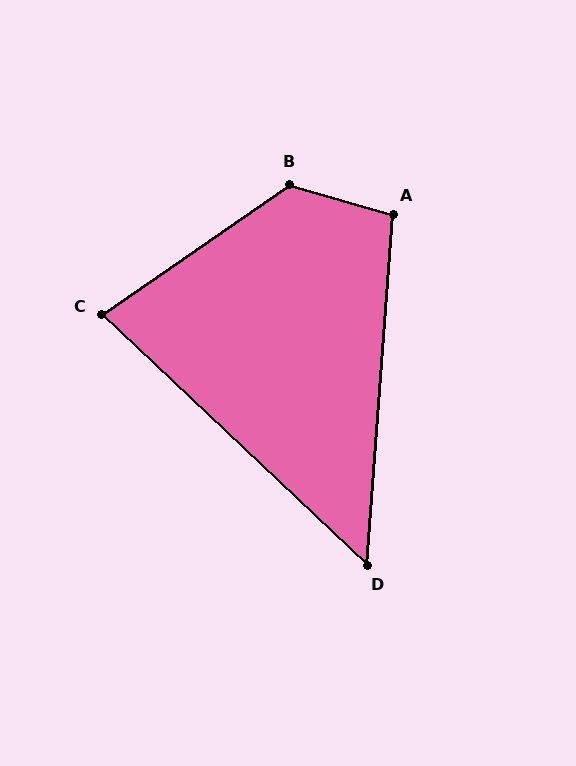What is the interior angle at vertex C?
Approximately 78 degrees (acute).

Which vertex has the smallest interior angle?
D, at approximately 51 degrees.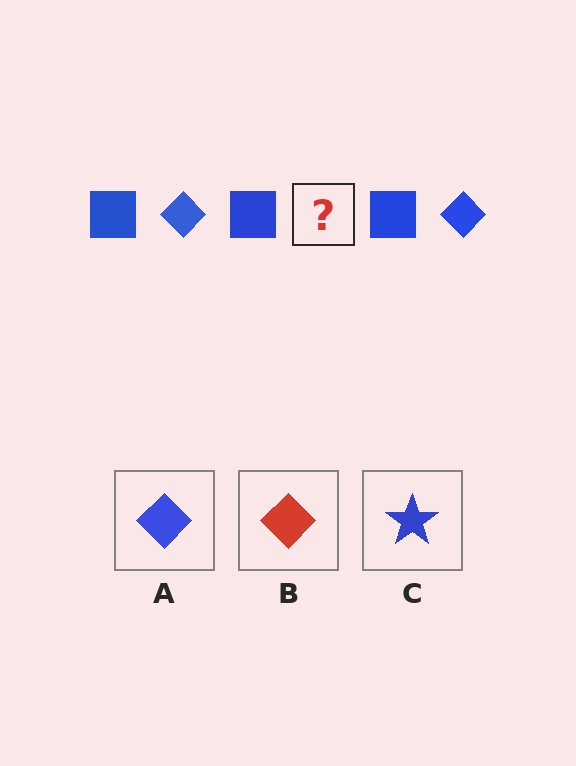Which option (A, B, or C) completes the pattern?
A.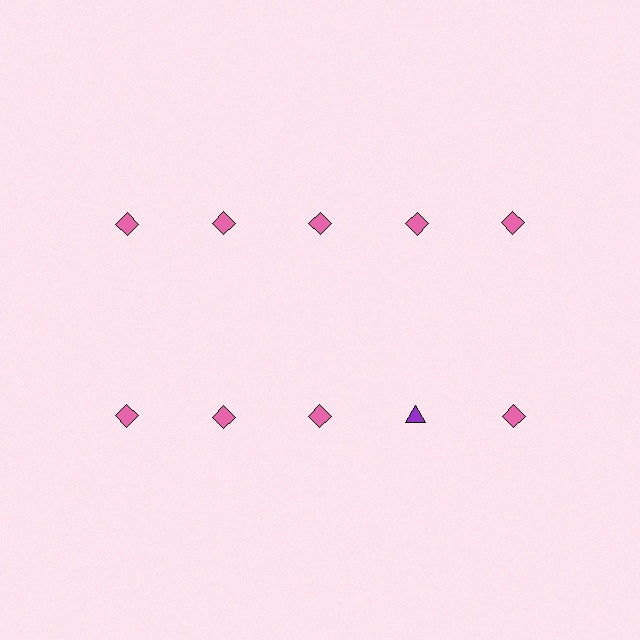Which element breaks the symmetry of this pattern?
The purple triangle in the second row, second from right column breaks the symmetry. All other shapes are pink diamonds.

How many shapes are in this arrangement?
There are 10 shapes arranged in a grid pattern.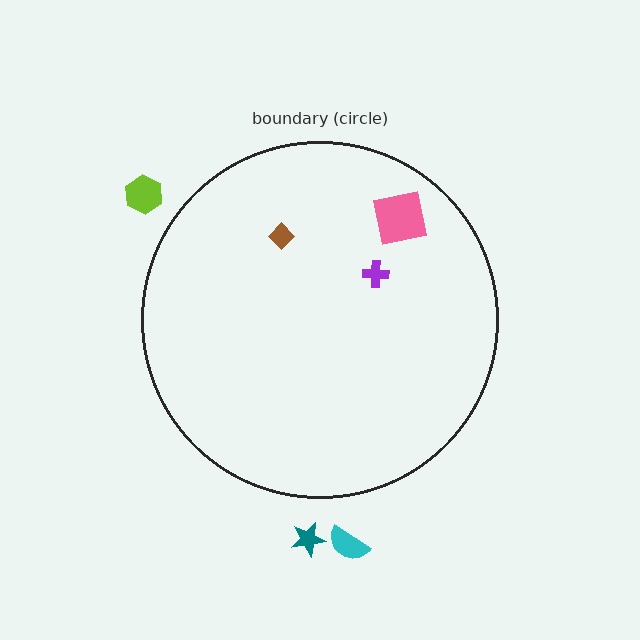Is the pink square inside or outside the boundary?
Inside.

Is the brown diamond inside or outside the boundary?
Inside.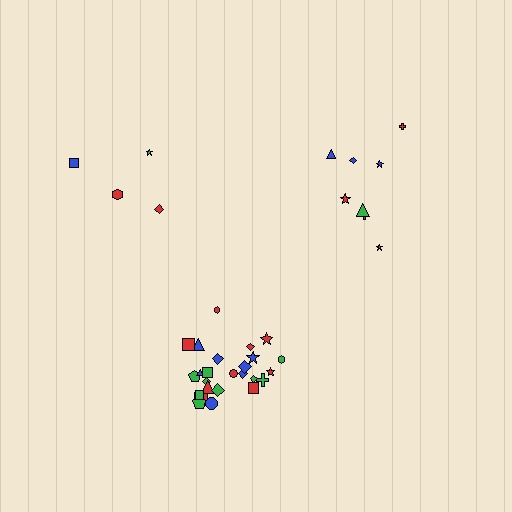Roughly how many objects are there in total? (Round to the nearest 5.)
Roughly 35 objects in total.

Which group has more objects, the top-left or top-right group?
The top-right group.